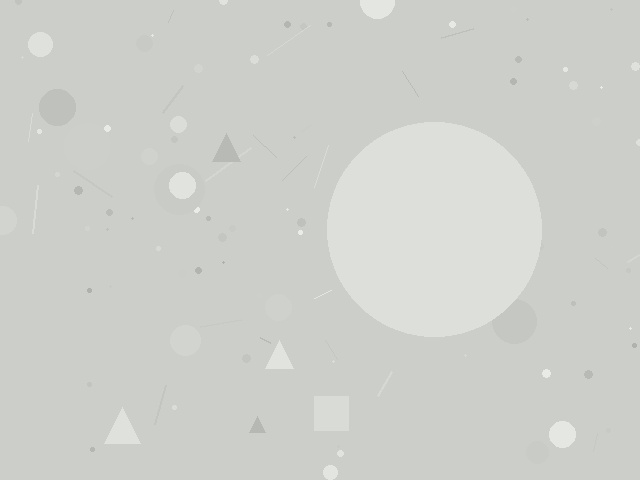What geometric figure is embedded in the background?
A circle is embedded in the background.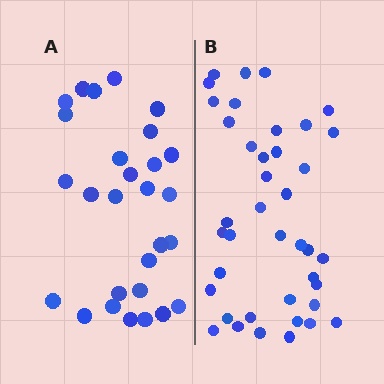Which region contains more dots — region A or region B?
Region B (the right region) has more dots.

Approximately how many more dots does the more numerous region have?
Region B has roughly 12 or so more dots than region A.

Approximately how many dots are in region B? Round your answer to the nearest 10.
About 40 dots.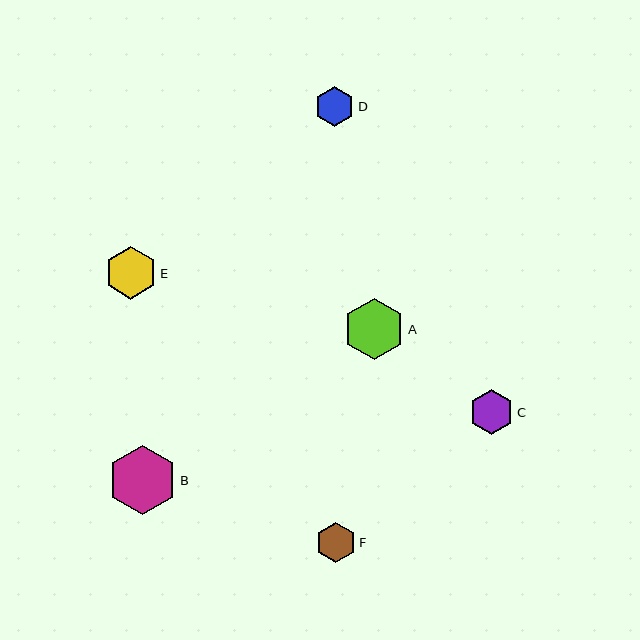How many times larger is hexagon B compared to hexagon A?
Hexagon B is approximately 1.1 times the size of hexagon A.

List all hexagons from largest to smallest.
From largest to smallest: B, A, E, C, D, F.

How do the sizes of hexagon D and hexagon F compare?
Hexagon D and hexagon F are approximately the same size.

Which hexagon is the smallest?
Hexagon F is the smallest with a size of approximately 40 pixels.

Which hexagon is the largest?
Hexagon B is the largest with a size of approximately 69 pixels.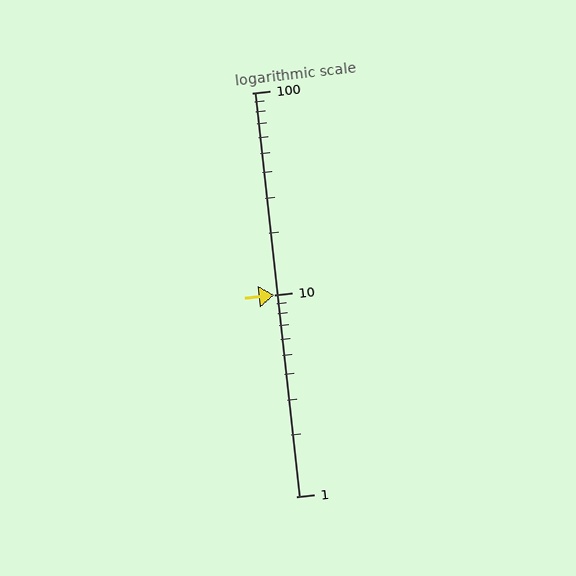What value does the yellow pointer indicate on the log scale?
The pointer indicates approximately 10.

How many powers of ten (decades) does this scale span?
The scale spans 2 decades, from 1 to 100.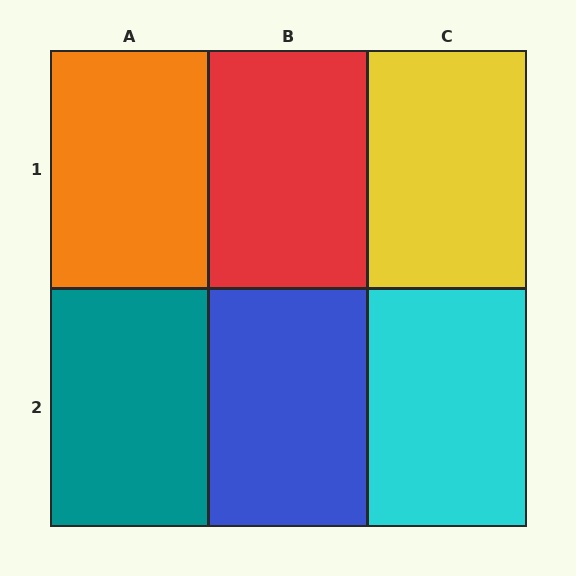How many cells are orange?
1 cell is orange.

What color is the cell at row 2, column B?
Blue.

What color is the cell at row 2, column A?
Teal.